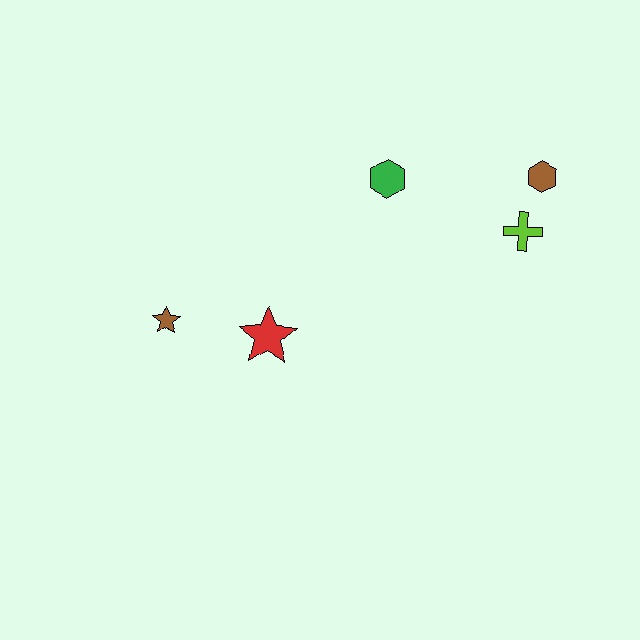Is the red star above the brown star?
No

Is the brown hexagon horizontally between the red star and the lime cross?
No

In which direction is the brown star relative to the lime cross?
The brown star is to the left of the lime cross.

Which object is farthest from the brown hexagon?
The brown star is farthest from the brown hexagon.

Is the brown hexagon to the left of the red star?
No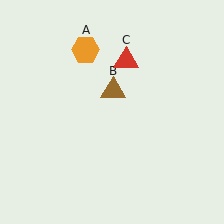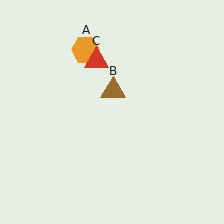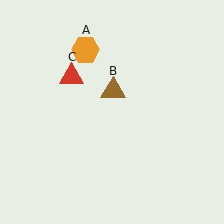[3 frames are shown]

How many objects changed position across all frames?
1 object changed position: red triangle (object C).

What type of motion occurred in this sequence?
The red triangle (object C) rotated counterclockwise around the center of the scene.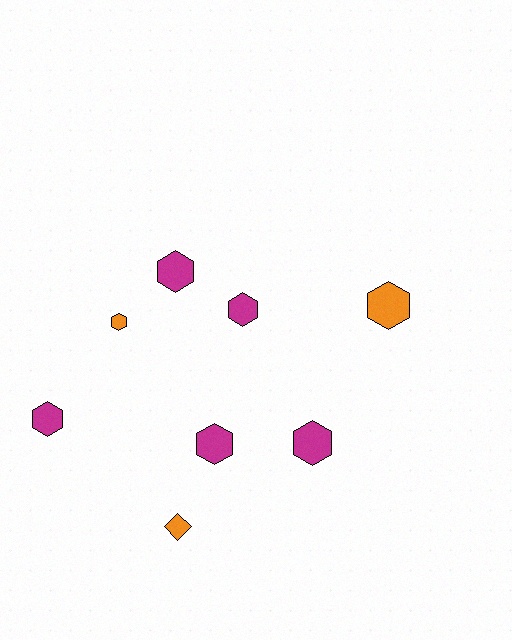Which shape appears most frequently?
Hexagon, with 7 objects.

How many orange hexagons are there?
There are 2 orange hexagons.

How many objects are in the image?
There are 8 objects.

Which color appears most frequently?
Magenta, with 5 objects.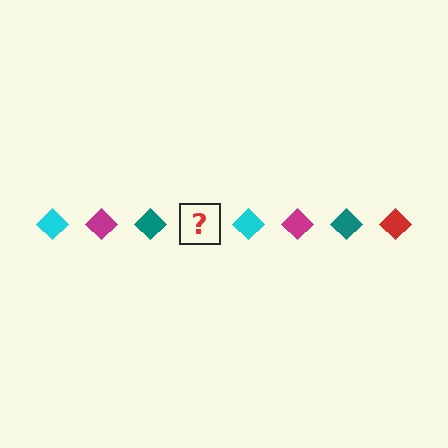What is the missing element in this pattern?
The missing element is a red diamond.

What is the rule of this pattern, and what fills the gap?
The rule is that the pattern cycles through cyan, magenta, teal, red diamonds. The gap should be filled with a red diamond.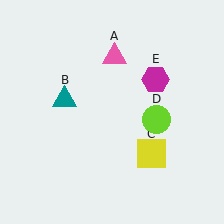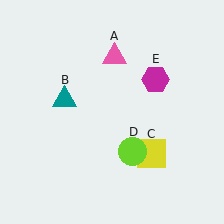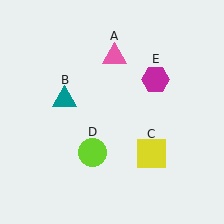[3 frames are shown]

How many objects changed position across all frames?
1 object changed position: lime circle (object D).